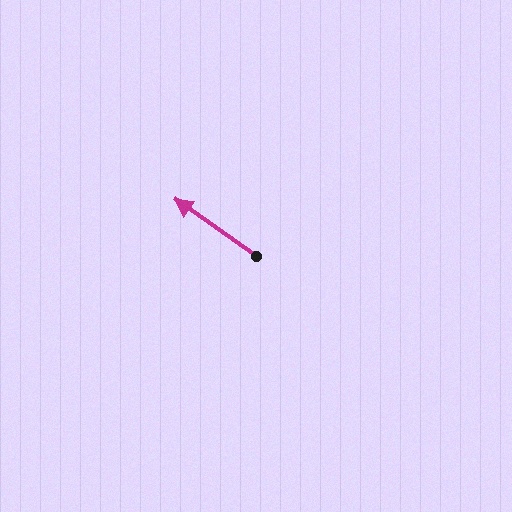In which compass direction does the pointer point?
Northwest.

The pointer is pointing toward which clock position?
Roughly 10 o'clock.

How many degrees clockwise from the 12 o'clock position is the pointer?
Approximately 305 degrees.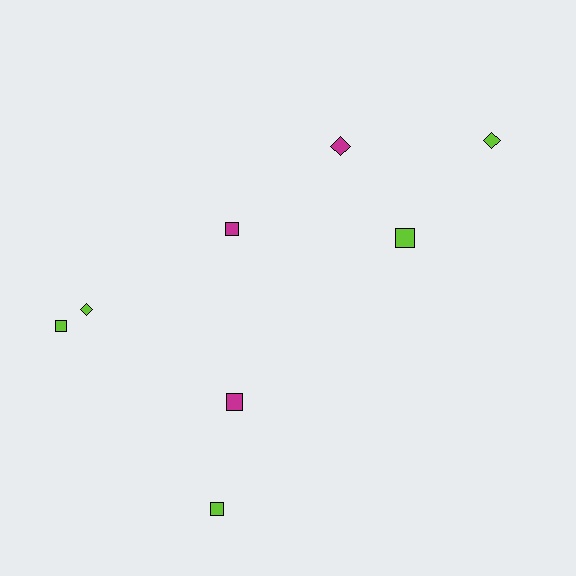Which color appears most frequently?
Lime, with 5 objects.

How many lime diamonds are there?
There are 2 lime diamonds.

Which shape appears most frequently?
Square, with 5 objects.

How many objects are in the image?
There are 8 objects.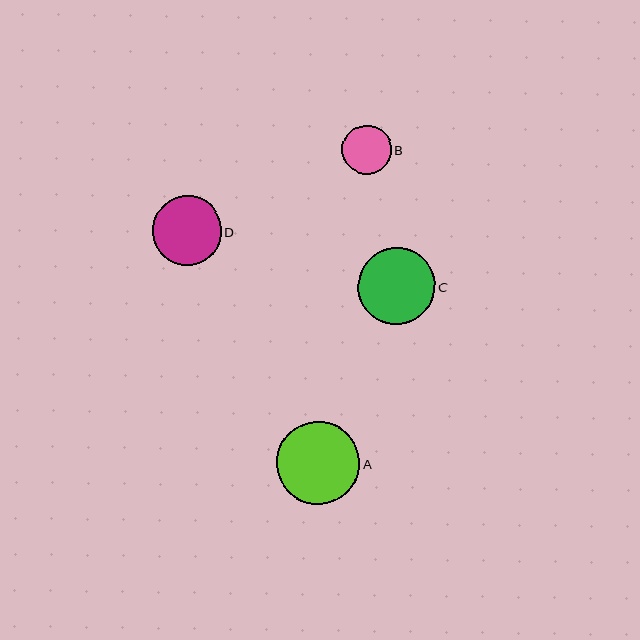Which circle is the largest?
Circle A is the largest with a size of approximately 83 pixels.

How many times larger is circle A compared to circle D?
Circle A is approximately 1.2 times the size of circle D.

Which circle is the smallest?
Circle B is the smallest with a size of approximately 49 pixels.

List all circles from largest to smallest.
From largest to smallest: A, C, D, B.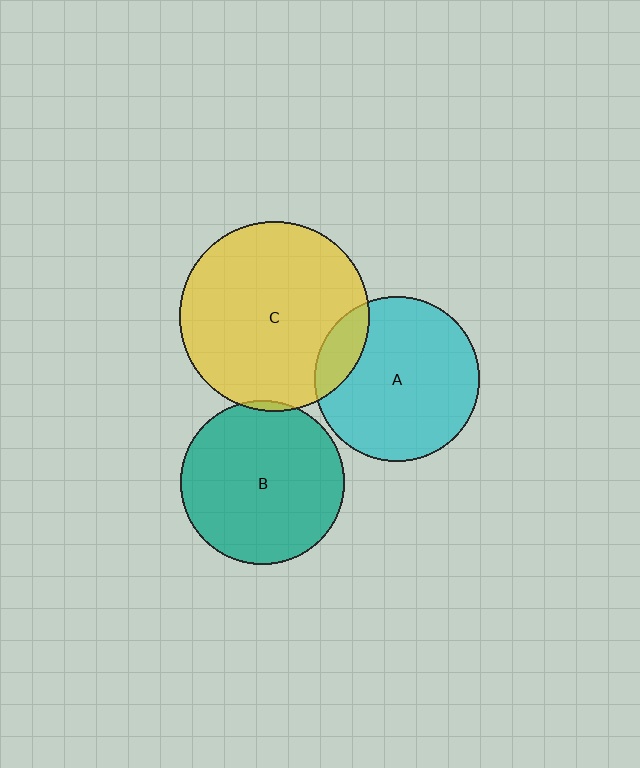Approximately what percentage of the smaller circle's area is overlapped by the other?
Approximately 15%.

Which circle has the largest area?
Circle C (yellow).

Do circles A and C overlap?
Yes.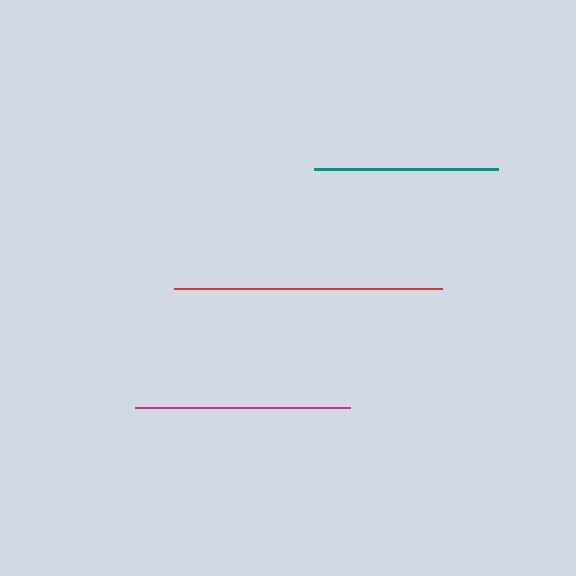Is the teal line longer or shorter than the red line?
The red line is longer than the teal line.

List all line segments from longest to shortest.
From longest to shortest: red, magenta, teal.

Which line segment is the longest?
The red line is the longest at approximately 268 pixels.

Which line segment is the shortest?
The teal line is the shortest at approximately 184 pixels.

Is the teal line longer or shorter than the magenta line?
The magenta line is longer than the teal line.